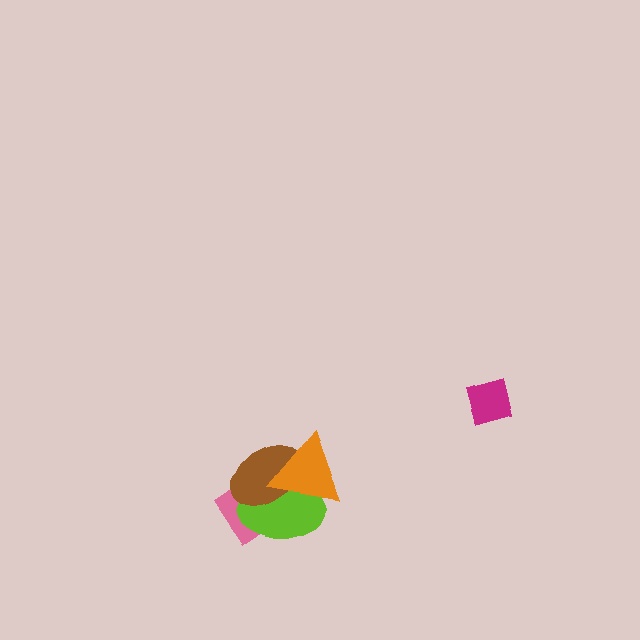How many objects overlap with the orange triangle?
2 objects overlap with the orange triangle.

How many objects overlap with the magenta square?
0 objects overlap with the magenta square.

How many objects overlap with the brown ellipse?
3 objects overlap with the brown ellipse.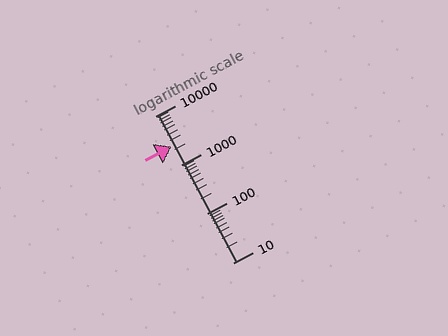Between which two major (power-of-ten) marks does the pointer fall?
The pointer is between 1000 and 10000.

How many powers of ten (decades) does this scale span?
The scale spans 3 decades, from 10 to 10000.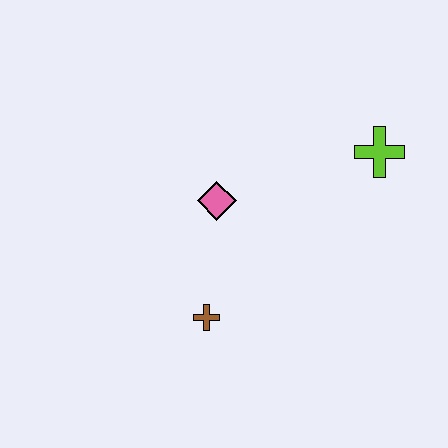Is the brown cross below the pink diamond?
Yes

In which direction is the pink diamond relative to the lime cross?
The pink diamond is to the left of the lime cross.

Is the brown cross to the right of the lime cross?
No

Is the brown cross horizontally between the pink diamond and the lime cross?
No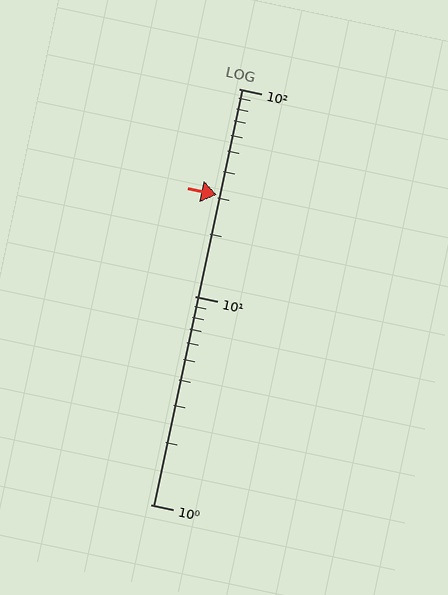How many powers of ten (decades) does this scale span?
The scale spans 2 decades, from 1 to 100.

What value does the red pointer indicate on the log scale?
The pointer indicates approximately 31.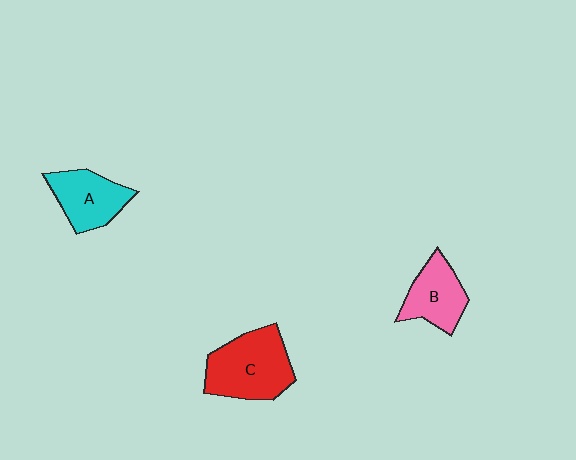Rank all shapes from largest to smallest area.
From largest to smallest: C (red), A (cyan), B (pink).